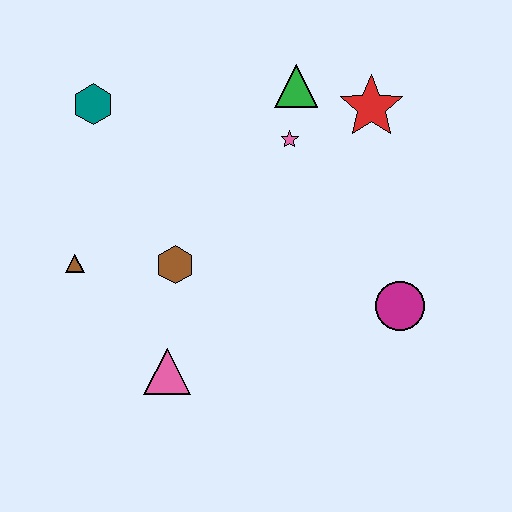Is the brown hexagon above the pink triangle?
Yes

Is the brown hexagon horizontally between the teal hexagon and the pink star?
Yes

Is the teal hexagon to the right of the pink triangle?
No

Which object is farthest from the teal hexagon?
The magenta circle is farthest from the teal hexagon.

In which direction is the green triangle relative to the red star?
The green triangle is to the left of the red star.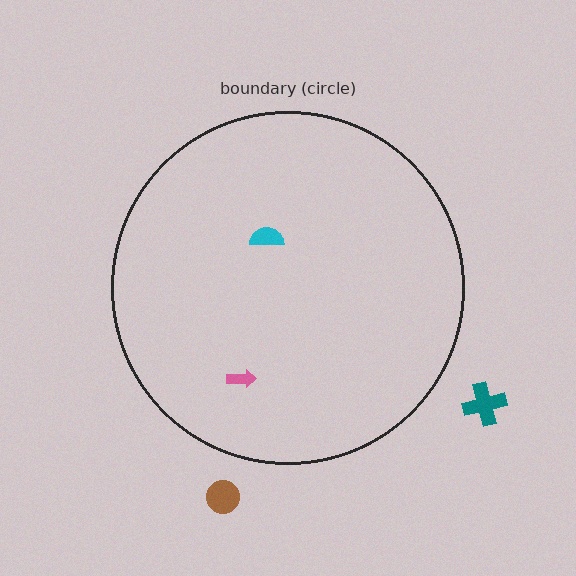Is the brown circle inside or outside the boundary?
Outside.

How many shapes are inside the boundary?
2 inside, 2 outside.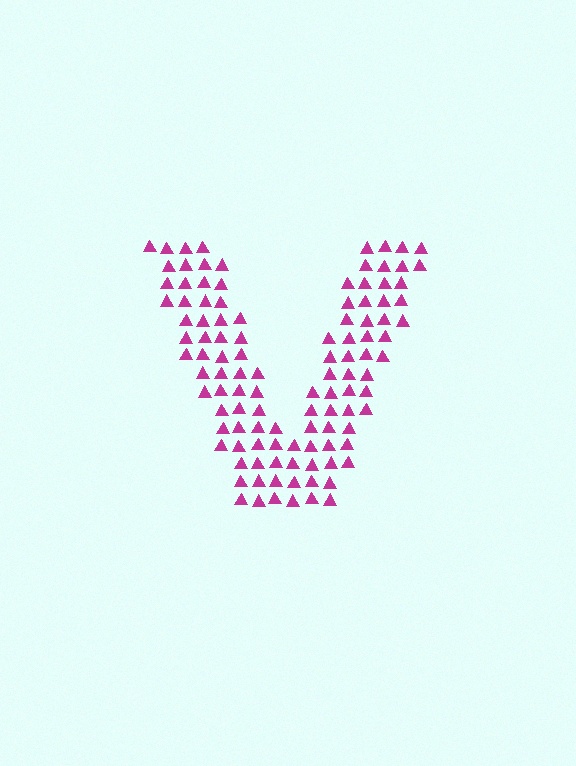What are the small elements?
The small elements are triangles.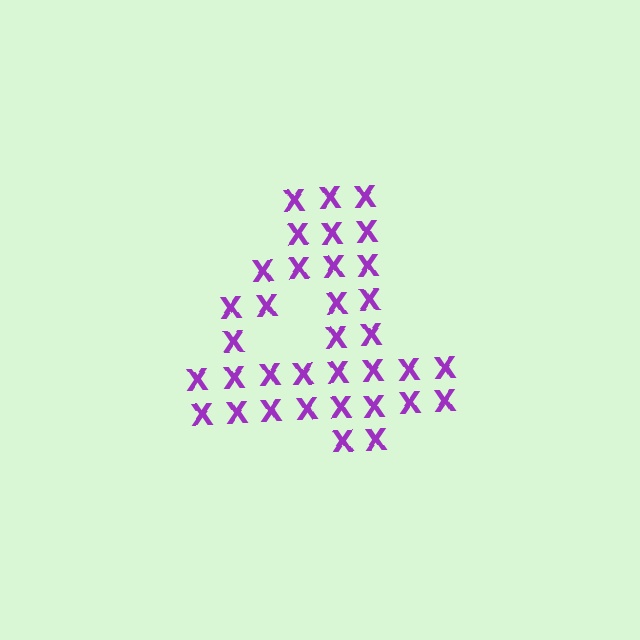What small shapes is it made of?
It is made of small letter X's.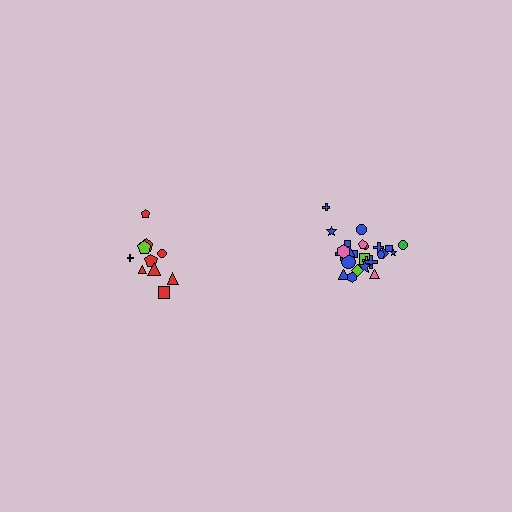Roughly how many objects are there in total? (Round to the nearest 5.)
Roughly 35 objects in total.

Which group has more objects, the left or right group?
The right group.